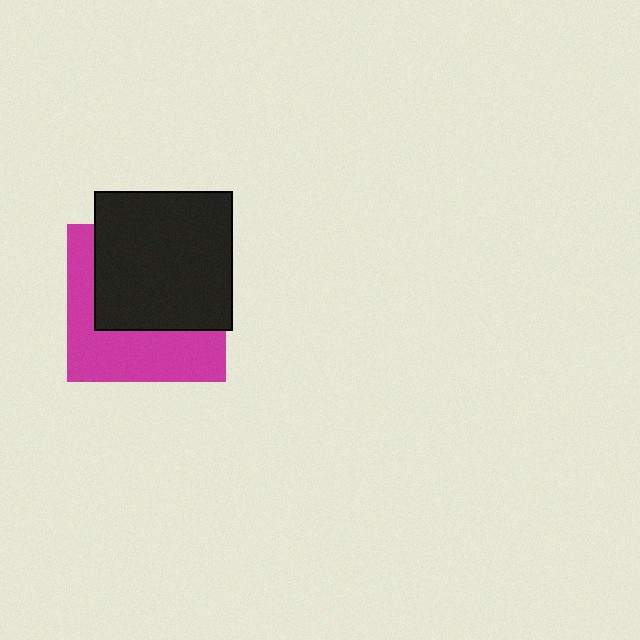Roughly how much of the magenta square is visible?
A small part of it is visible (roughly 43%).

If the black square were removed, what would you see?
You would see the complete magenta square.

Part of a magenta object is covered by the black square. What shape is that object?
It is a square.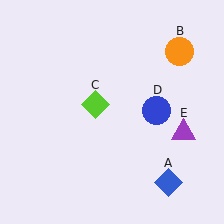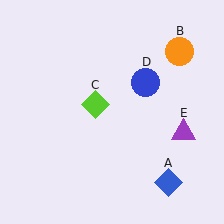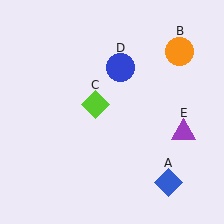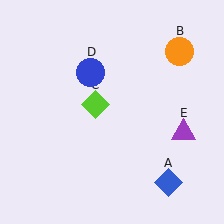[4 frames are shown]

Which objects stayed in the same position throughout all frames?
Blue diamond (object A) and orange circle (object B) and lime diamond (object C) and purple triangle (object E) remained stationary.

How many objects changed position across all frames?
1 object changed position: blue circle (object D).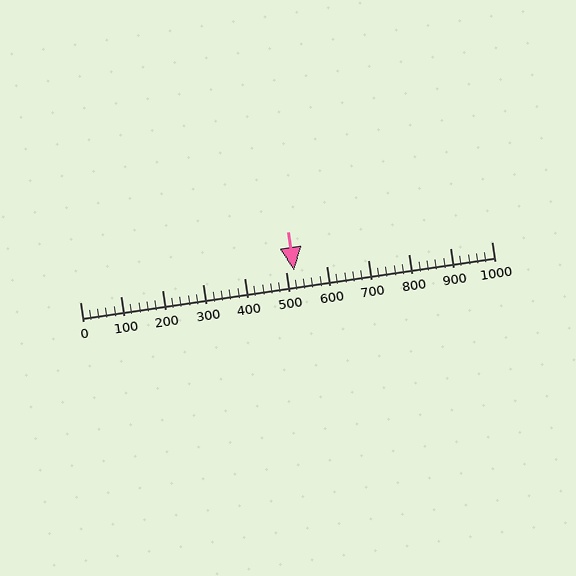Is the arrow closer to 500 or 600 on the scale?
The arrow is closer to 500.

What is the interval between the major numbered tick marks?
The major tick marks are spaced 100 units apart.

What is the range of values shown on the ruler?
The ruler shows values from 0 to 1000.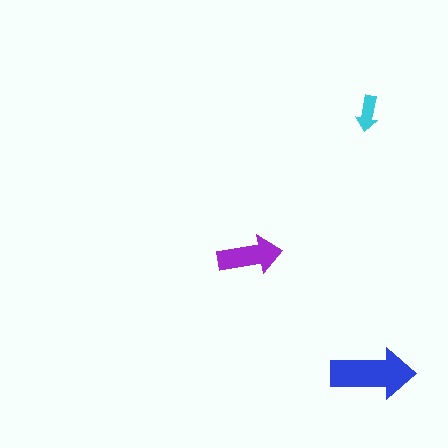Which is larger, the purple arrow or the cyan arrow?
The purple one.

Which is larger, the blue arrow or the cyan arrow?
The blue one.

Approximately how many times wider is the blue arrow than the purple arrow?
About 1.5 times wider.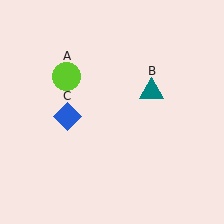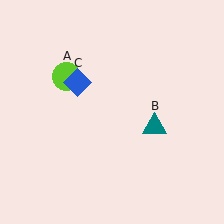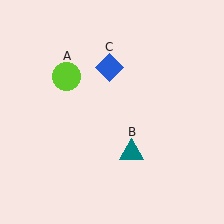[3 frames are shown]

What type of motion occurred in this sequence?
The teal triangle (object B), blue diamond (object C) rotated clockwise around the center of the scene.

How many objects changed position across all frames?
2 objects changed position: teal triangle (object B), blue diamond (object C).